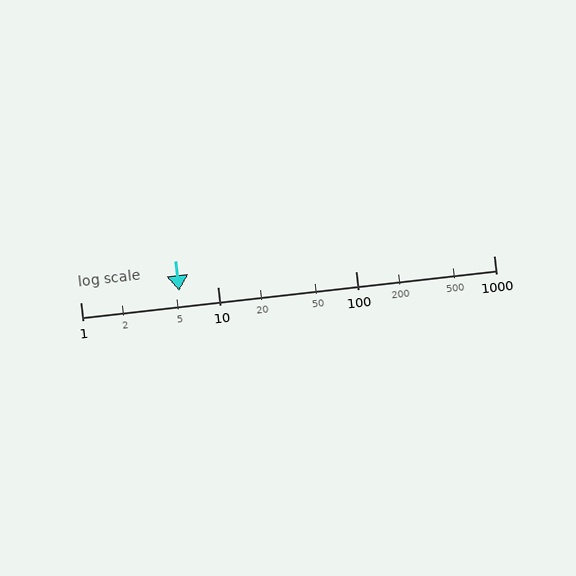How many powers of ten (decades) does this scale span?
The scale spans 3 decades, from 1 to 1000.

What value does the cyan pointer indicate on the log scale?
The pointer indicates approximately 5.2.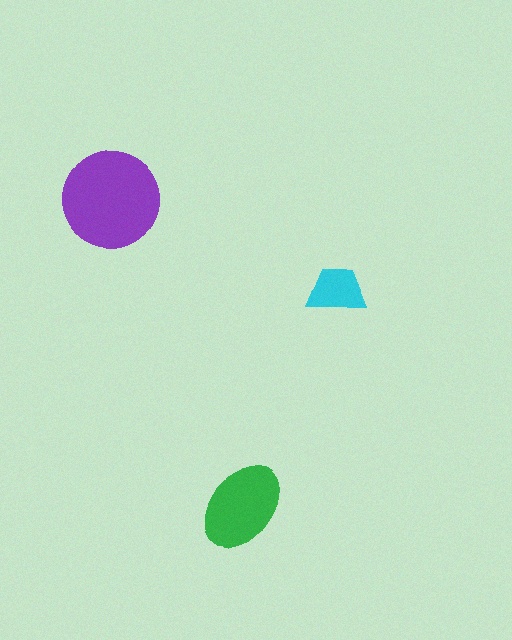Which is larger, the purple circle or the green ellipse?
The purple circle.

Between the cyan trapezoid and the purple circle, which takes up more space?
The purple circle.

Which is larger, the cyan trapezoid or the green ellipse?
The green ellipse.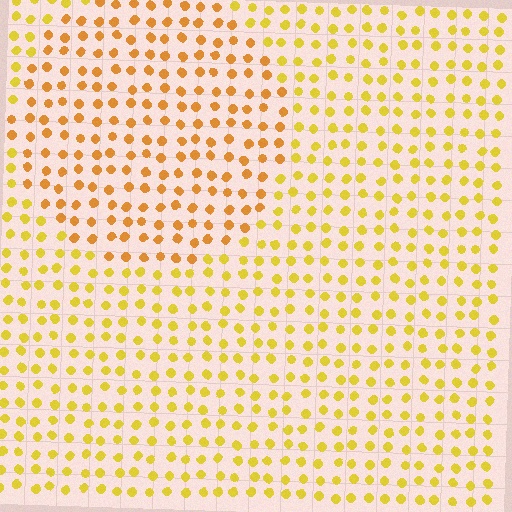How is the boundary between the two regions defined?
The boundary is defined purely by a slight shift in hue (about 23 degrees). Spacing, size, and orientation are identical on both sides.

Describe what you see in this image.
The image is filled with small yellow elements in a uniform arrangement. A circle-shaped region is visible where the elements are tinted to a slightly different hue, forming a subtle color boundary.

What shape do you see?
I see a circle.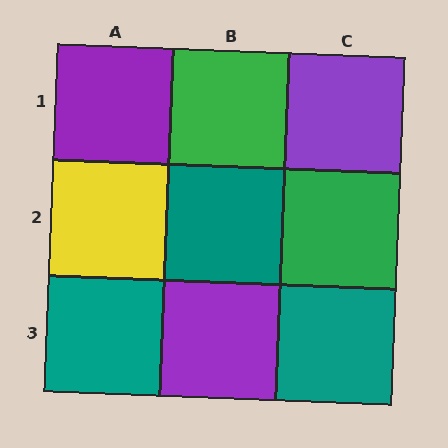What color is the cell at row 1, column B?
Green.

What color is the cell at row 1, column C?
Purple.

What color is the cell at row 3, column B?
Purple.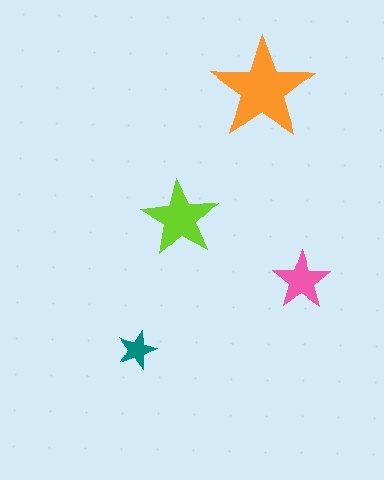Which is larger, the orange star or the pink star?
The orange one.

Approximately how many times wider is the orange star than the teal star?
About 2.5 times wider.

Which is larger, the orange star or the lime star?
The orange one.